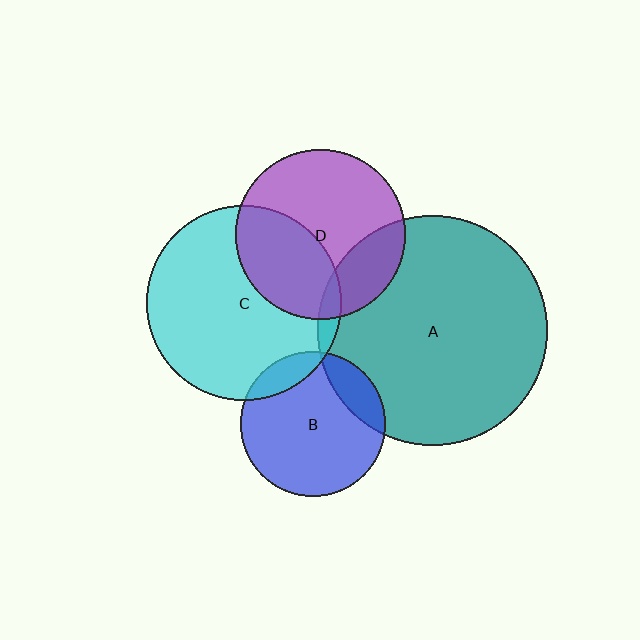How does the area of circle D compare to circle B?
Approximately 1.4 times.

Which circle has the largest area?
Circle A (teal).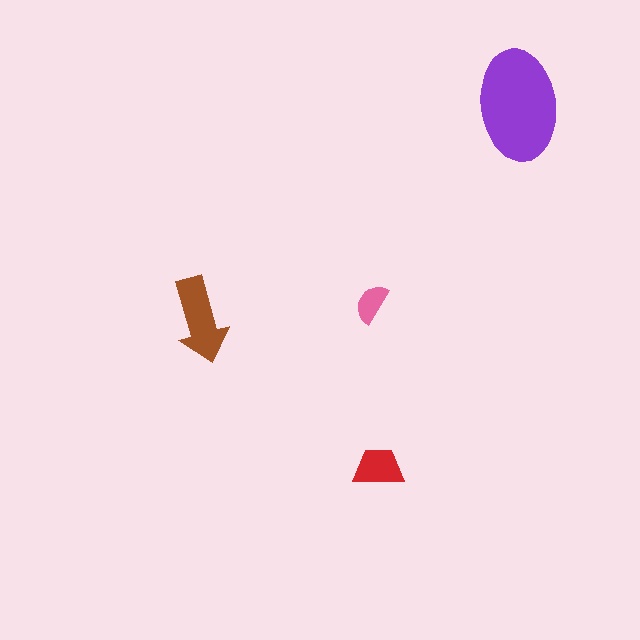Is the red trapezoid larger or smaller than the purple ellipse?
Smaller.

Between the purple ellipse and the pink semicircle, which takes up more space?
The purple ellipse.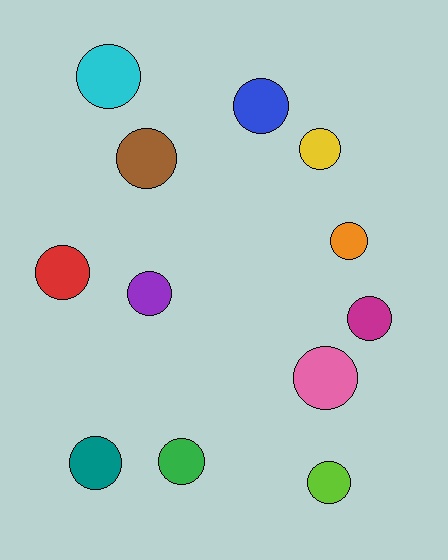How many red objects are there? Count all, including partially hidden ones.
There is 1 red object.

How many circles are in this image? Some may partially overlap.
There are 12 circles.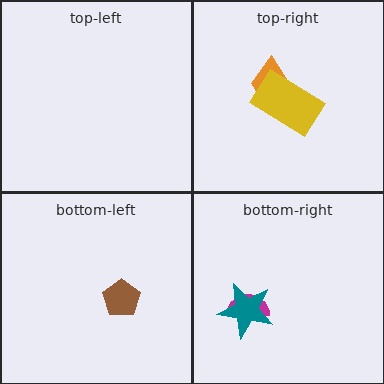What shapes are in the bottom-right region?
The magenta semicircle, the teal star.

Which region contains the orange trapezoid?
The top-right region.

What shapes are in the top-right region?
The orange trapezoid, the yellow rectangle.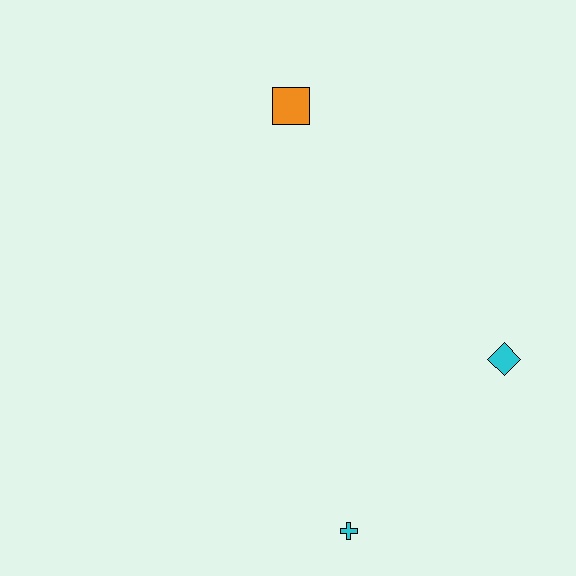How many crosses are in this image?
There is 1 cross.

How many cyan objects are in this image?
There are 2 cyan objects.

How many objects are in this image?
There are 3 objects.